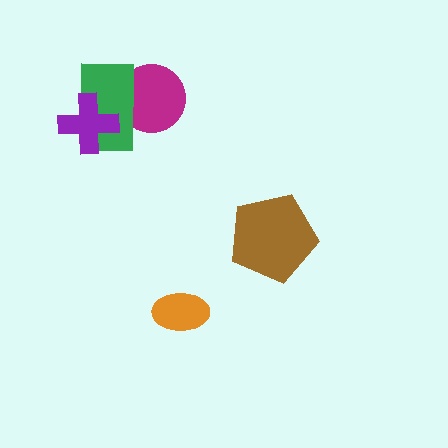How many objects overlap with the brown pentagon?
0 objects overlap with the brown pentagon.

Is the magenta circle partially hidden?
Yes, it is partially covered by another shape.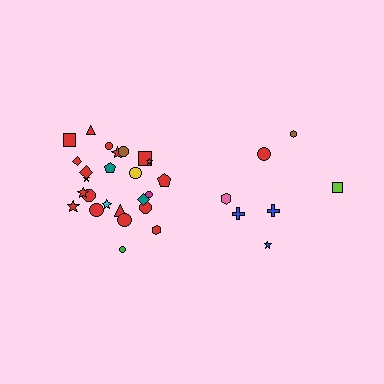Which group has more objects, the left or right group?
The left group.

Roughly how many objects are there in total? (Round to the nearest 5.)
Roughly 30 objects in total.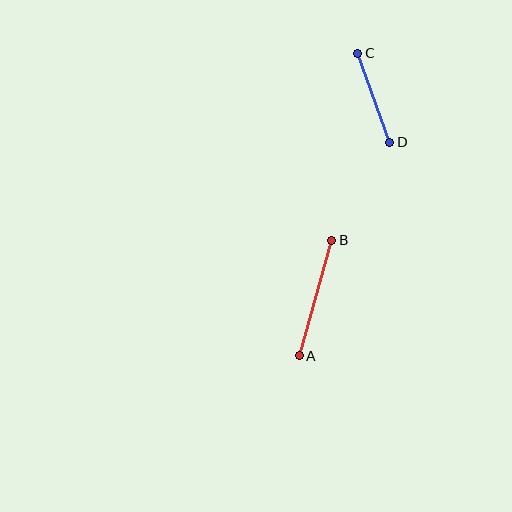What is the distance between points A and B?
The distance is approximately 120 pixels.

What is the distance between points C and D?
The distance is approximately 94 pixels.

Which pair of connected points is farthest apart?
Points A and B are farthest apart.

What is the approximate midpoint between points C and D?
The midpoint is at approximately (374, 98) pixels.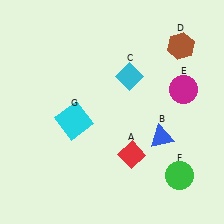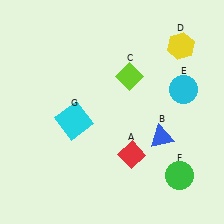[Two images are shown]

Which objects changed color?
C changed from cyan to lime. D changed from brown to yellow. E changed from magenta to cyan.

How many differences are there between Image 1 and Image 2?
There are 3 differences between the two images.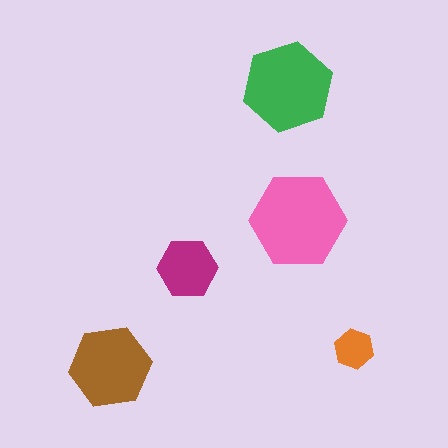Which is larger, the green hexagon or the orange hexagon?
The green one.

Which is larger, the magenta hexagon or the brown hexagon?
The brown one.